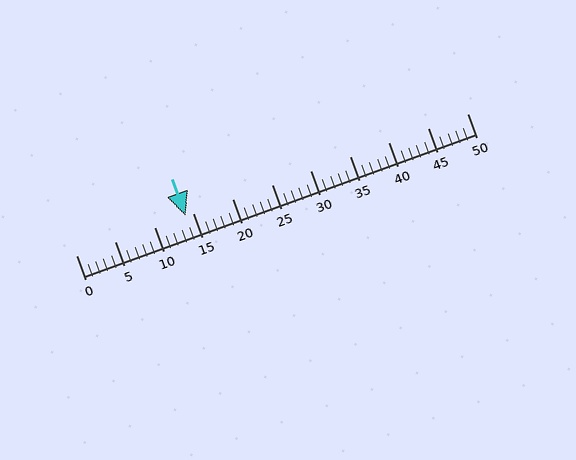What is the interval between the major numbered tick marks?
The major tick marks are spaced 5 units apart.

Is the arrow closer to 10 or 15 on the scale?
The arrow is closer to 15.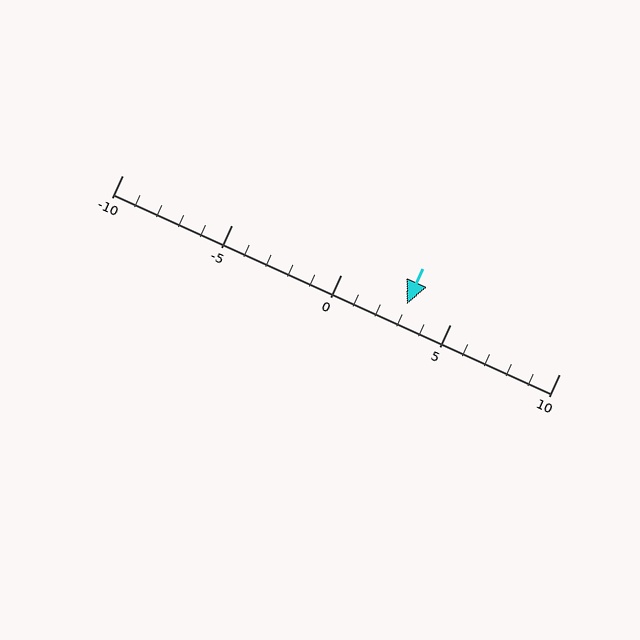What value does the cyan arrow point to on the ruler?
The cyan arrow points to approximately 3.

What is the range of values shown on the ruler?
The ruler shows values from -10 to 10.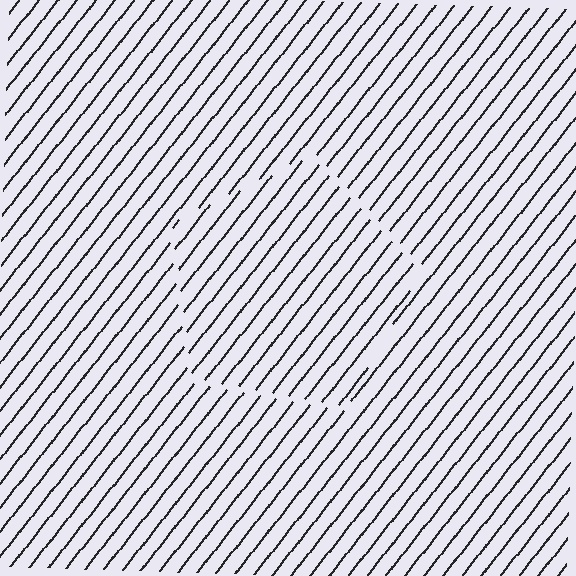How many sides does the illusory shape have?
5 sides — the line-ends trace a pentagon.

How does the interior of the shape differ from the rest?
The interior of the shape contains the same grating, shifted by half a period — the contour is defined by the phase discontinuity where line-ends from the inner and outer gratings abut.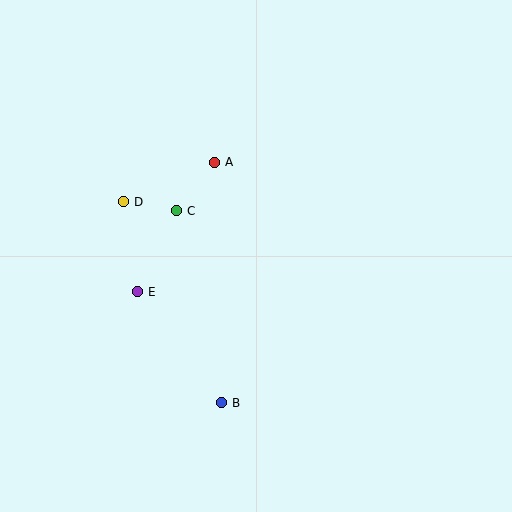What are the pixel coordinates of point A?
Point A is at (214, 162).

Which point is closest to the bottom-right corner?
Point B is closest to the bottom-right corner.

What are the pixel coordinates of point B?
Point B is at (221, 403).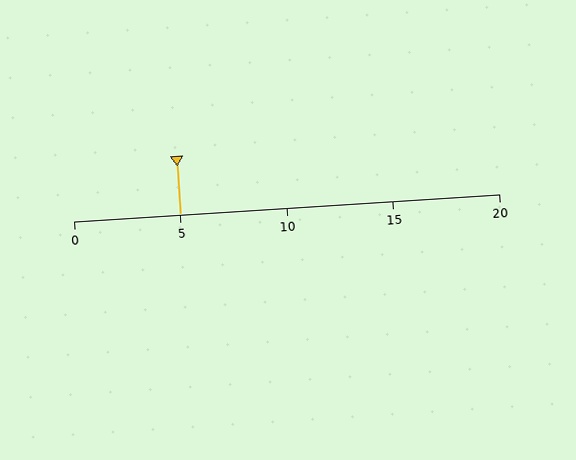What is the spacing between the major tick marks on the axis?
The major ticks are spaced 5 apart.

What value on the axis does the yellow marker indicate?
The marker indicates approximately 5.